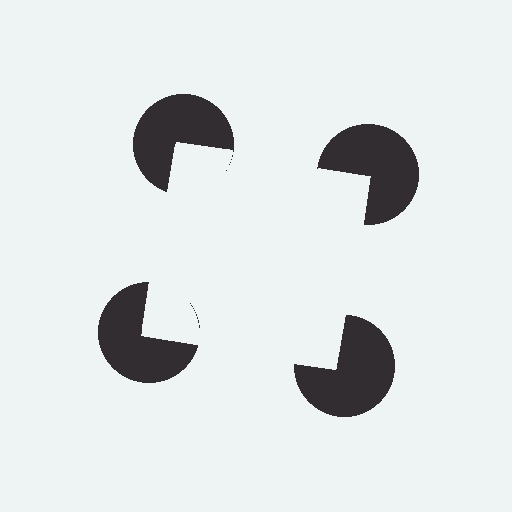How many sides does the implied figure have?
4 sides.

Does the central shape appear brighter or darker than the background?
It typically appears slightly brighter than the background, even though no actual brightness change is drawn.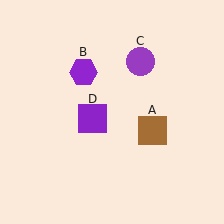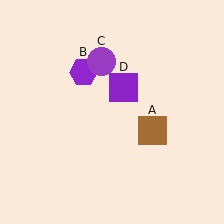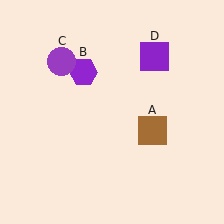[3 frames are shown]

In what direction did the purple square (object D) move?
The purple square (object D) moved up and to the right.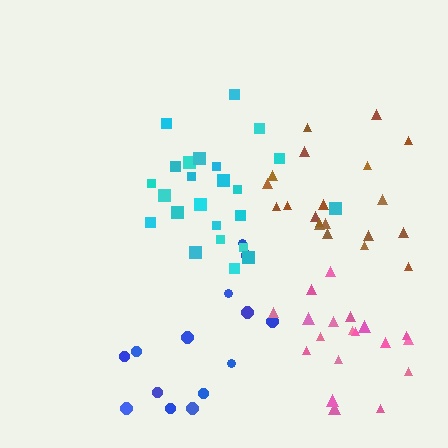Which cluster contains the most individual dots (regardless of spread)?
Cyan (24).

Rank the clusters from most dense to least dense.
cyan, pink, brown, blue.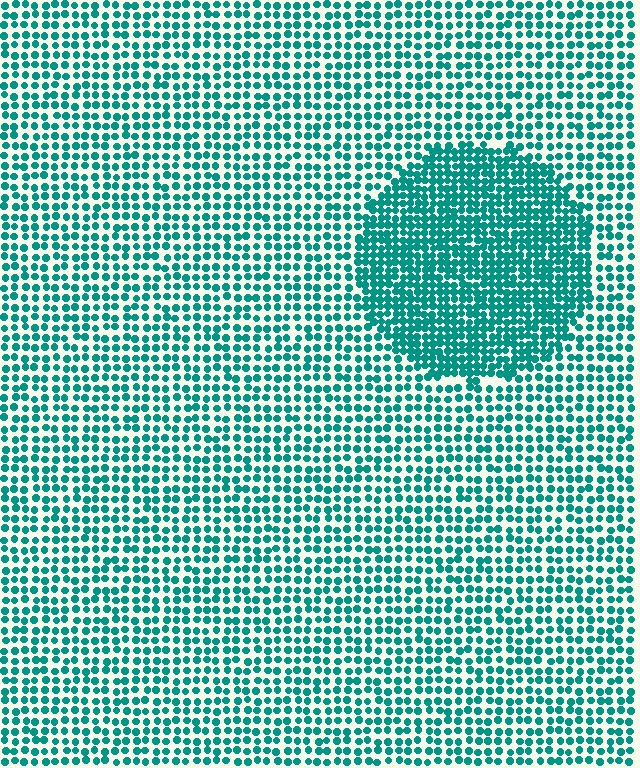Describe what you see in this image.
The image contains small teal elements arranged at two different densities. A circle-shaped region is visible where the elements are more densely packed than the surrounding area.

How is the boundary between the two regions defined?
The boundary is defined by a change in element density (approximately 1.9x ratio). All elements are the same color, size, and shape.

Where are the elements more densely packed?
The elements are more densely packed inside the circle boundary.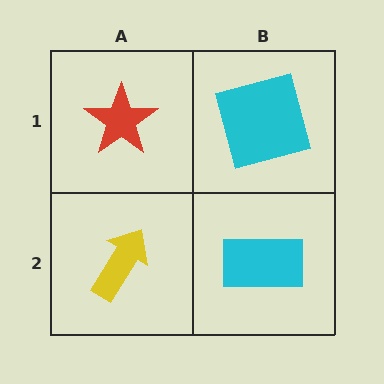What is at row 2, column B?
A cyan rectangle.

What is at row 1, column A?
A red star.